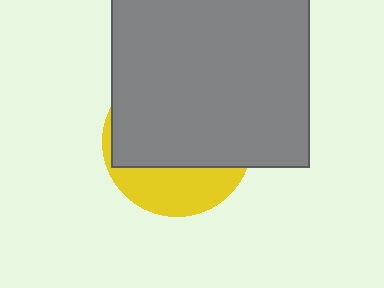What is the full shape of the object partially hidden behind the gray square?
The partially hidden object is a yellow circle.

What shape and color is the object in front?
The object in front is a gray square.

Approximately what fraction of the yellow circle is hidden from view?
Roughly 69% of the yellow circle is hidden behind the gray square.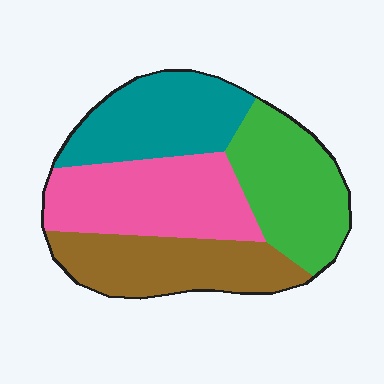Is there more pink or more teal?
Pink.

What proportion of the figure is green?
Green takes up between a sixth and a third of the figure.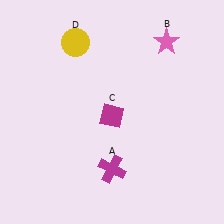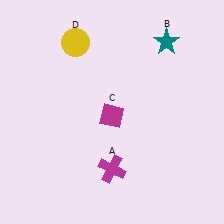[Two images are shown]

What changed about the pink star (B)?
In Image 1, B is pink. In Image 2, it changed to teal.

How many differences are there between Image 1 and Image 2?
There is 1 difference between the two images.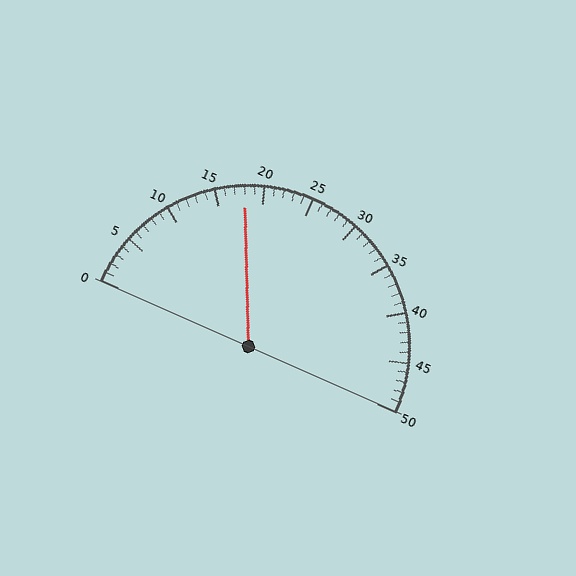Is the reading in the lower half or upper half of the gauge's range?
The reading is in the lower half of the range (0 to 50).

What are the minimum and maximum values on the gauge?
The gauge ranges from 0 to 50.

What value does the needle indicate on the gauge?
The needle indicates approximately 18.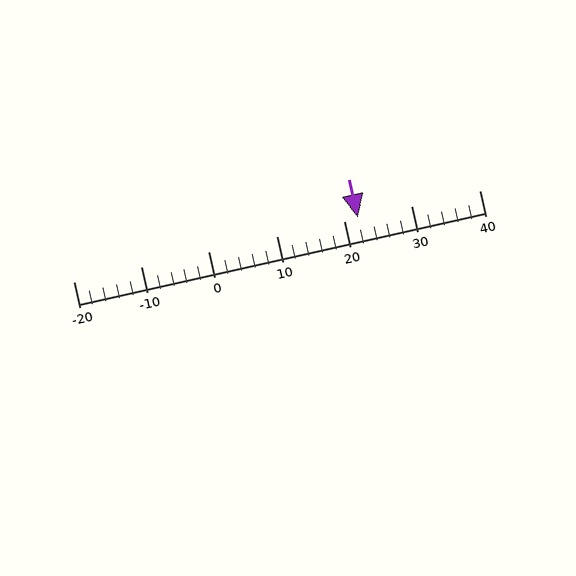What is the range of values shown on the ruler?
The ruler shows values from -20 to 40.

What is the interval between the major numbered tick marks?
The major tick marks are spaced 10 units apart.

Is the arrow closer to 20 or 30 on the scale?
The arrow is closer to 20.